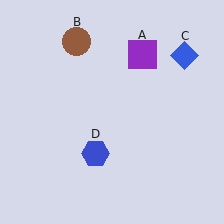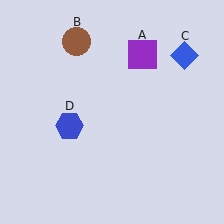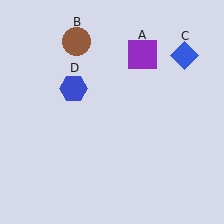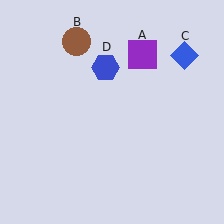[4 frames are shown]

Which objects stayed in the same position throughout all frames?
Purple square (object A) and brown circle (object B) and blue diamond (object C) remained stationary.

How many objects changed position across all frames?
1 object changed position: blue hexagon (object D).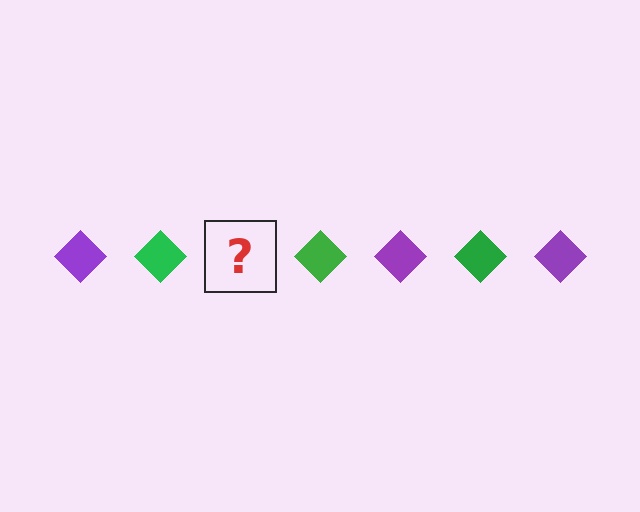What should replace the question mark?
The question mark should be replaced with a purple diamond.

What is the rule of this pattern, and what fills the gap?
The rule is that the pattern cycles through purple, green diamonds. The gap should be filled with a purple diamond.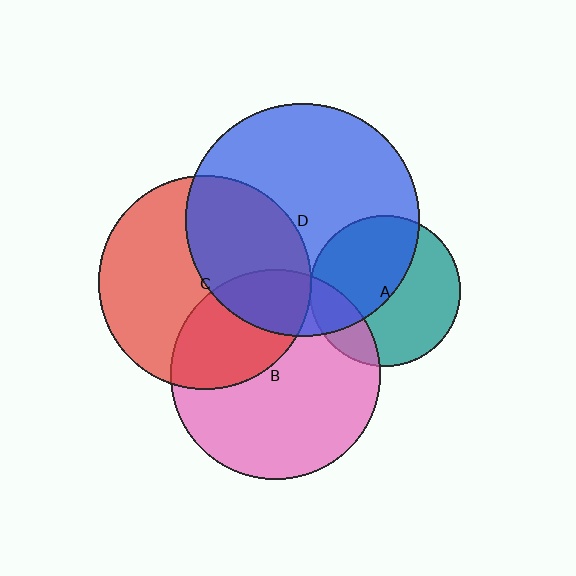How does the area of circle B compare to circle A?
Approximately 1.9 times.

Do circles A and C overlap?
Yes.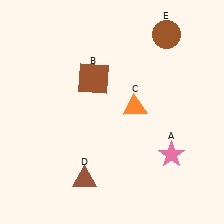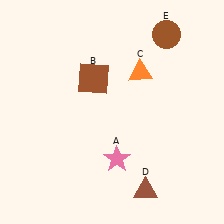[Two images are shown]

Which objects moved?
The objects that moved are: the pink star (A), the orange triangle (C), the brown triangle (D).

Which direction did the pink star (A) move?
The pink star (A) moved left.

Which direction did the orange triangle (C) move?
The orange triangle (C) moved up.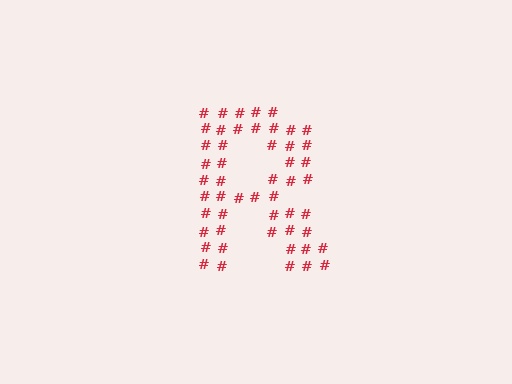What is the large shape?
The large shape is the letter R.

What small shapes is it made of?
It is made of small hash symbols.